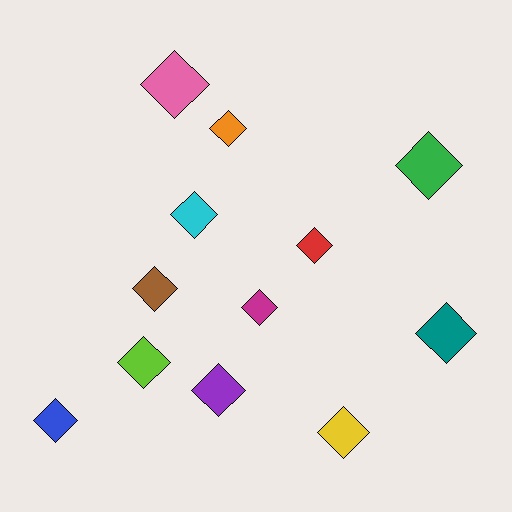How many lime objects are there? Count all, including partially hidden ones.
There is 1 lime object.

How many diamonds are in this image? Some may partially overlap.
There are 12 diamonds.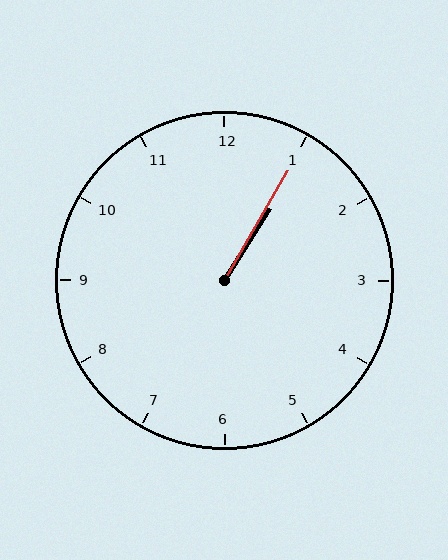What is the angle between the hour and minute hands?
Approximately 2 degrees.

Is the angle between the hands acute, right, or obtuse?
It is acute.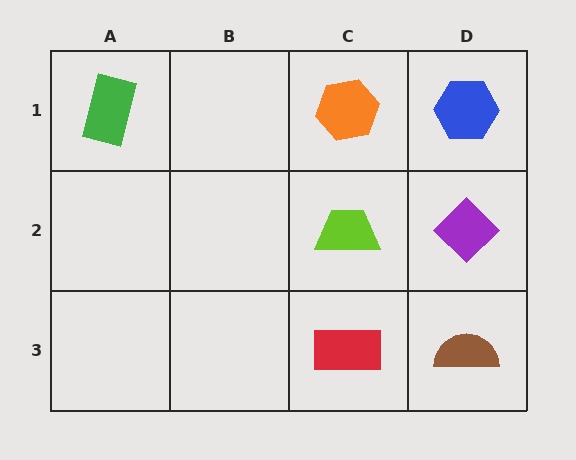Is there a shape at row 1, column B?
No, that cell is empty.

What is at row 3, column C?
A red rectangle.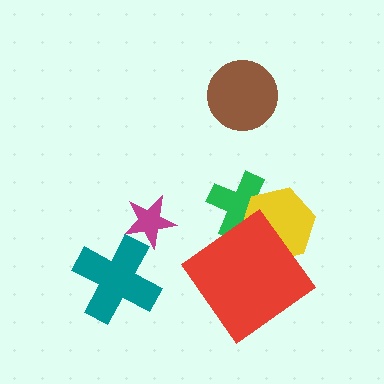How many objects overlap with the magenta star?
0 objects overlap with the magenta star.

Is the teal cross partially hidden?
No, no other shape covers it.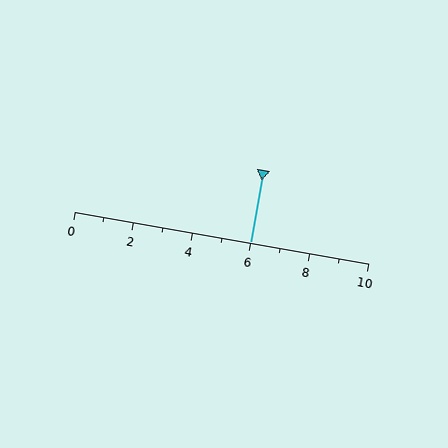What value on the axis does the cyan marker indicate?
The marker indicates approximately 6.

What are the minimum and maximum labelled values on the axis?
The axis runs from 0 to 10.